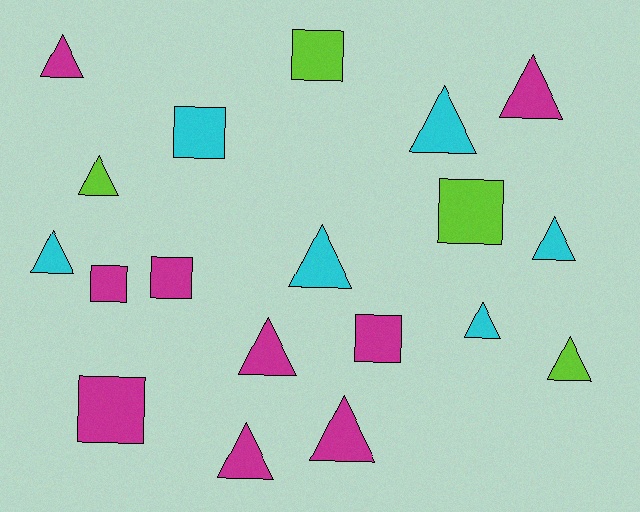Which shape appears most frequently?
Triangle, with 12 objects.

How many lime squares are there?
There are 2 lime squares.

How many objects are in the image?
There are 19 objects.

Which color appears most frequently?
Magenta, with 9 objects.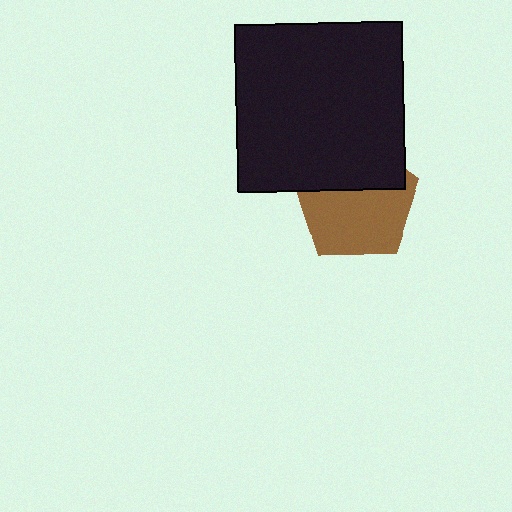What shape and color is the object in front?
The object in front is a black square.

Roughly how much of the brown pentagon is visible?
About half of it is visible (roughly 61%).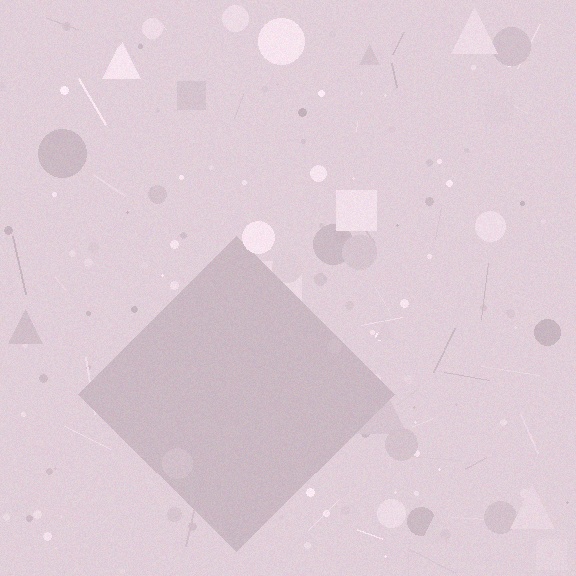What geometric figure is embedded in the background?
A diamond is embedded in the background.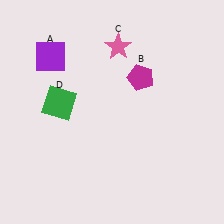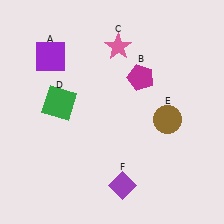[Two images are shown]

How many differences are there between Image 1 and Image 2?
There are 2 differences between the two images.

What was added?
A brown circle (E), a purple diamond (F) were added in Image 2.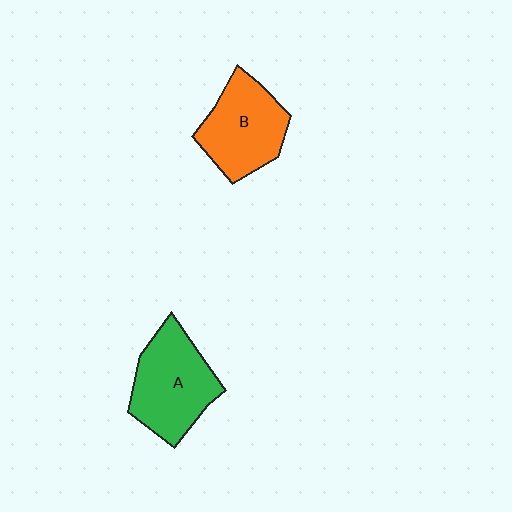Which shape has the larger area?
Shape A (green).